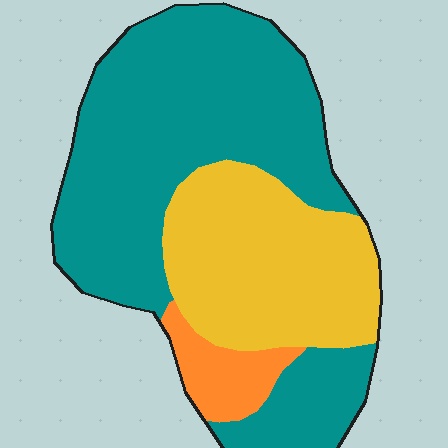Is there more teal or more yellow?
Teal.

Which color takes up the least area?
Orange, at roughly 10%.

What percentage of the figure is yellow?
Yellow takes up about one third (1/3) of the figure.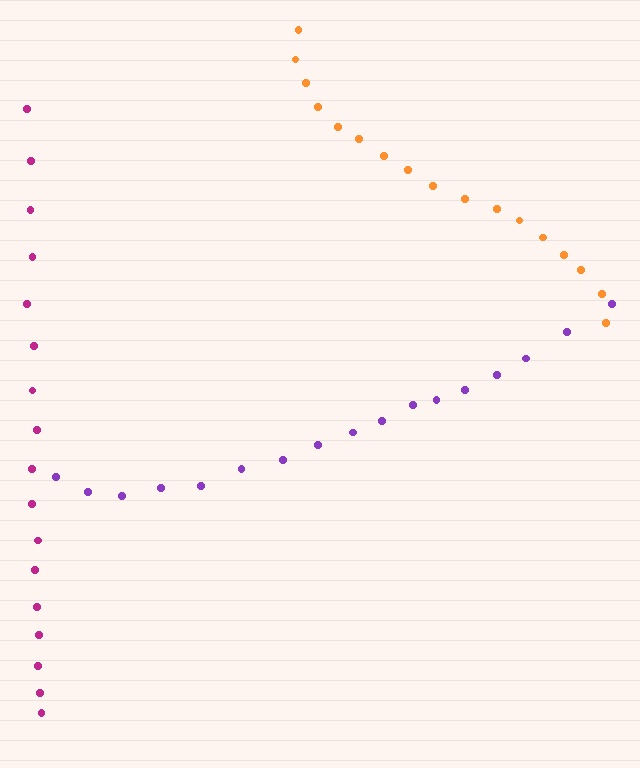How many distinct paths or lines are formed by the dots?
There are 3 distinct paths.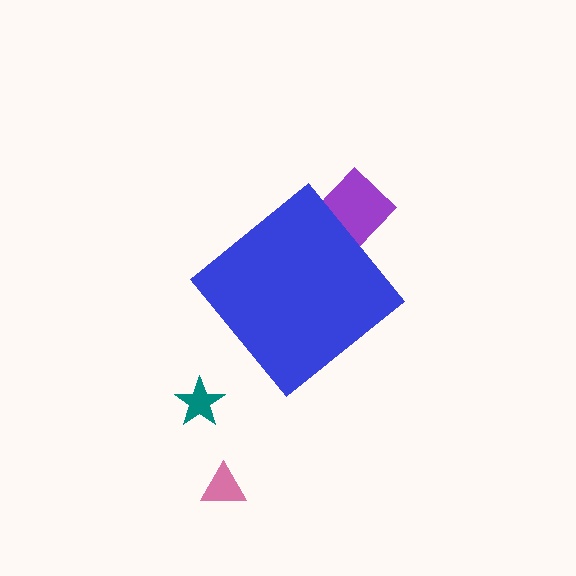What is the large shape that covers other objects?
A blue diamond.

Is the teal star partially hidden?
No, the teal star is fully visible.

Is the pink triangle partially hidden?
No, the pink triangle is fully visible.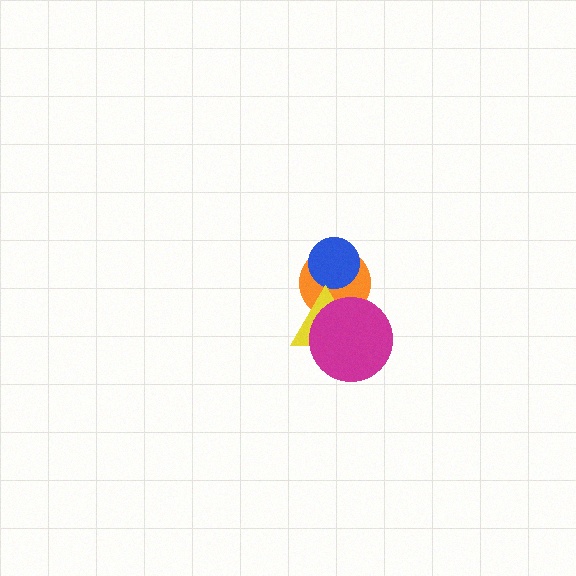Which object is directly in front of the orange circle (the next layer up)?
The blue circle is directly in front of the orange circle.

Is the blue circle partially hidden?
No, no other shape covers it.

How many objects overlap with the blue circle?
1 object overlaps with the blue circle.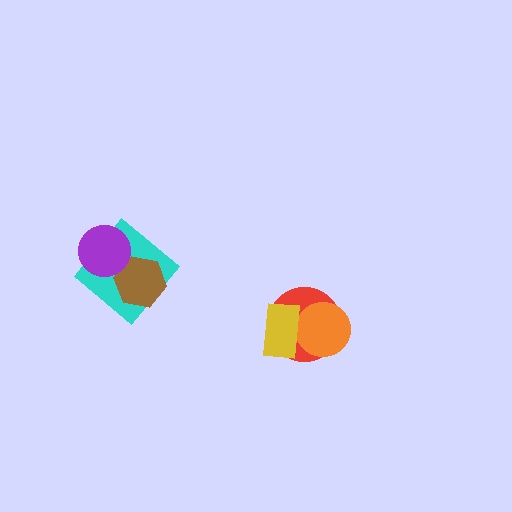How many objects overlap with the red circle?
2 objects overlap with the red circle.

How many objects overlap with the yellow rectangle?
2 objects overlap with the yellow rectangle.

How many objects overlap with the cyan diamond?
2 objects overlap with the cyan diamond.